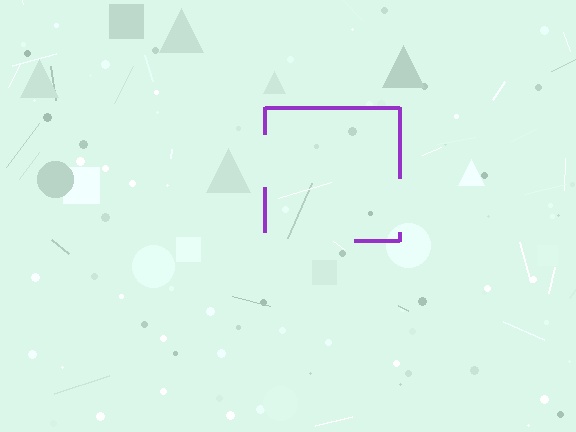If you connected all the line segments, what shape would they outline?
They would outline a square.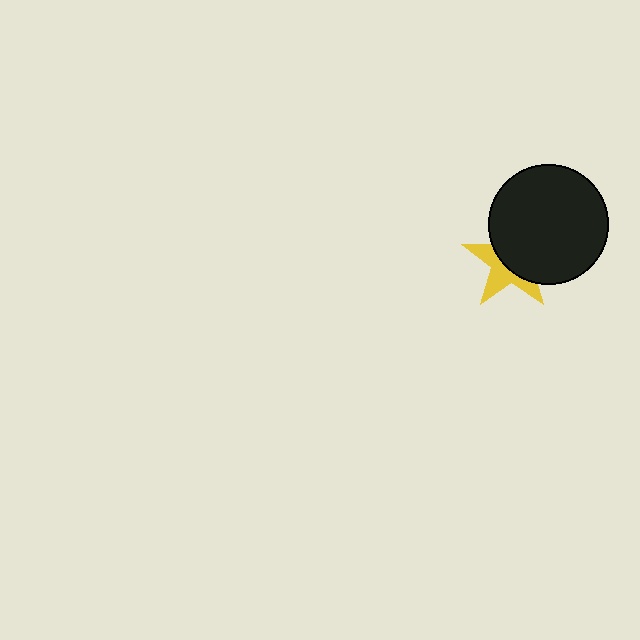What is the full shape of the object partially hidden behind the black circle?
The partially hidden object is a yellow star.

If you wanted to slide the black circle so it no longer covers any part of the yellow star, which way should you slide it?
Slide it toward the upper-right — that is the most direct way to separate the two shapes.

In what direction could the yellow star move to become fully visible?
The yellow star could move toward the lower-left. That would shift it out from behind the black circle entirely.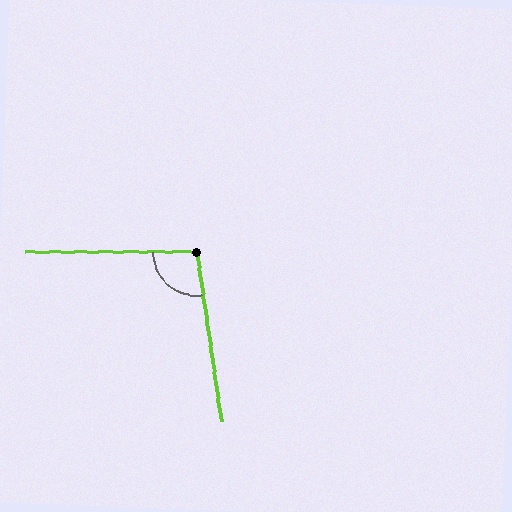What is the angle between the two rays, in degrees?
Approximately 98 degrees.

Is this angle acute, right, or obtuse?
It is obtuse.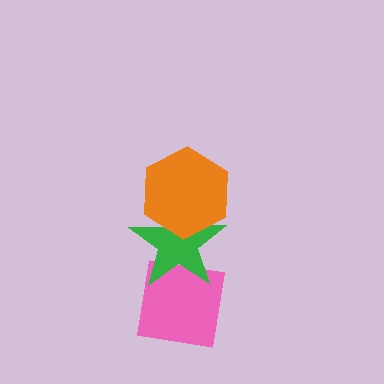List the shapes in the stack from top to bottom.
From top to bottom: the orange hexagon, the green star, the pink square.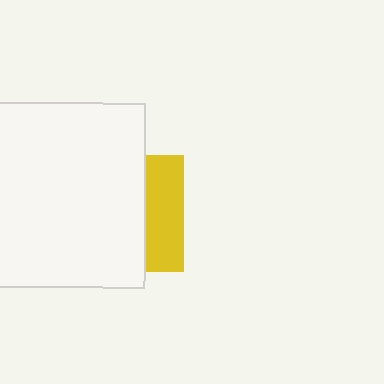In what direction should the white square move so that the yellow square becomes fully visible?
The white square should move left. That is the shortest direction to clear the overlap and leave the yellow square fully visible.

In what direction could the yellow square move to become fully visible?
The yellow square could move right. That would shift it out from behind the white square entirely.